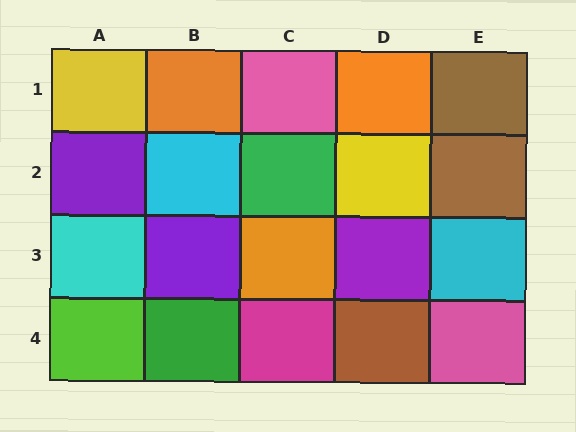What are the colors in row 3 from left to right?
Cyan, purple, orange, purple, cyan.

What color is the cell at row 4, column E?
Pink.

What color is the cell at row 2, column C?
Green.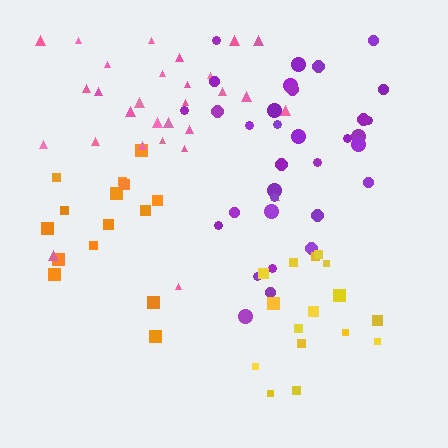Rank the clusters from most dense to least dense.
purple, yellow, pink, orange.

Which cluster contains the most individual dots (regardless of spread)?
Purple (34).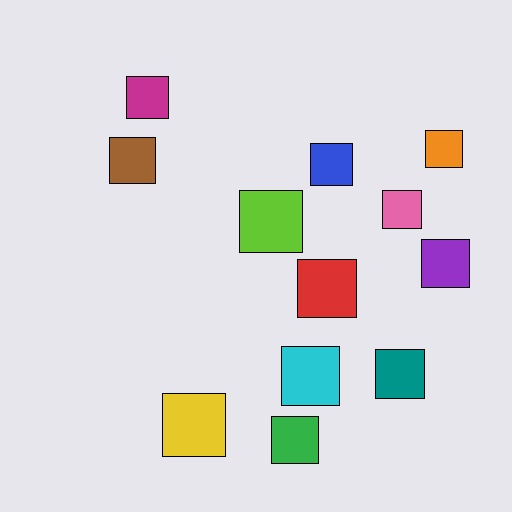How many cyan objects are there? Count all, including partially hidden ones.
There is 1 cyan object.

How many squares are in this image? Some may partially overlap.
There are 12 squares.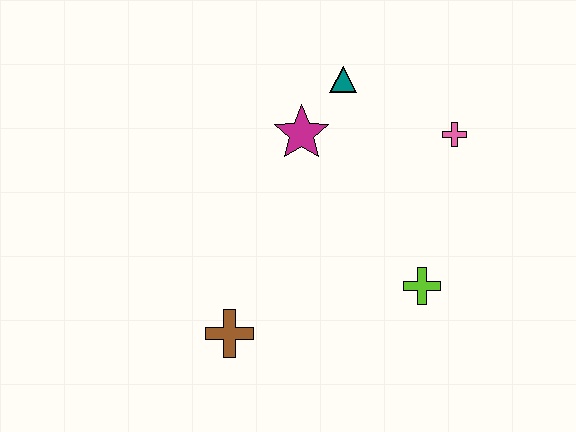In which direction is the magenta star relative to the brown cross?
The magenta star is above the brown cross.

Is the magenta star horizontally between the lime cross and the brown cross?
Yes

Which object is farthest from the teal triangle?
The brown cross is farthest from the teal triangle.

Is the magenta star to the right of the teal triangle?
No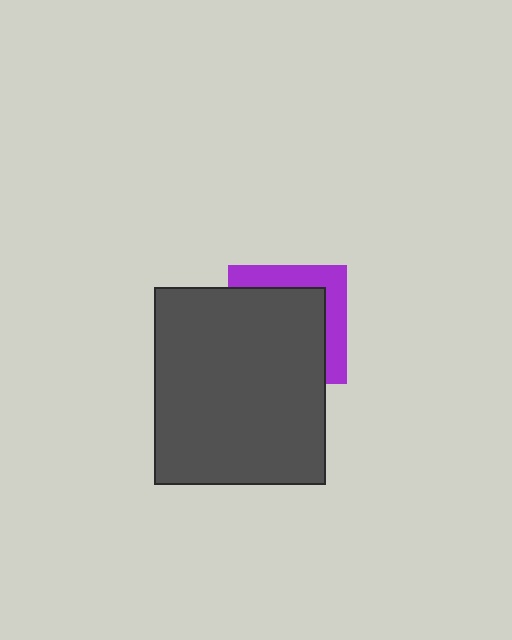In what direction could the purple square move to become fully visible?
The purple square could move toward the upper-right. That would shift it out from behind the dark gray rectangle entirely.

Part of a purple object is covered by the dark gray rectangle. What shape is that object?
It is a square.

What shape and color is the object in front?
The object in front is a dark gray rectangle.